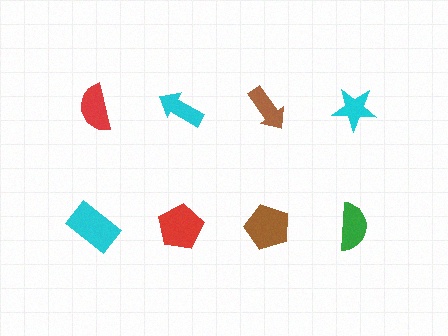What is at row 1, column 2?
A cyan arrow.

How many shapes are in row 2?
4 shapes.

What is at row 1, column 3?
A brown arrow.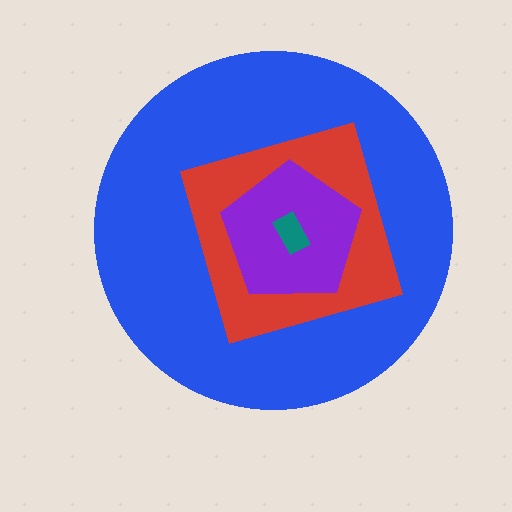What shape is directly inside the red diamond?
The purple pentagon.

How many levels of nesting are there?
4.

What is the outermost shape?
The blue circle.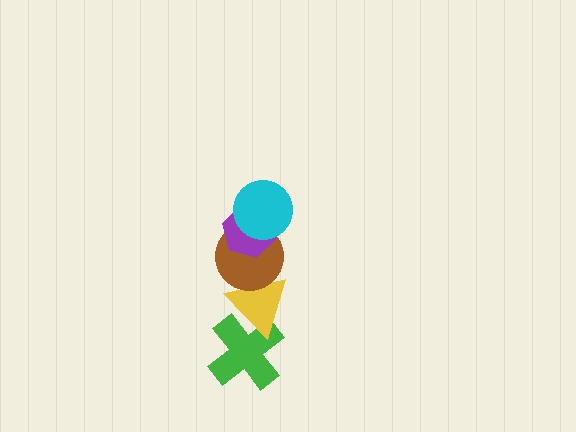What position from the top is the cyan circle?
The cyan circle is 1st from the top.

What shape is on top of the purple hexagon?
The cyan circle is on top of the purple hexagon.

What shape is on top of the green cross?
The yellow triangle is on top of the green cross.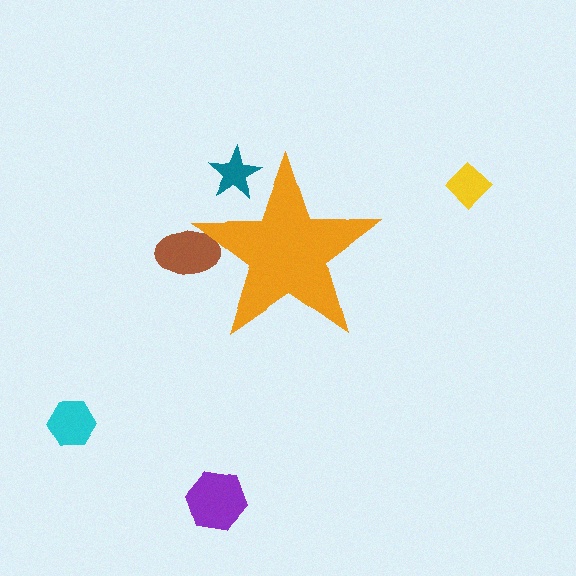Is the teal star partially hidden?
Yes, the teal star is partially hidden behind the orange star.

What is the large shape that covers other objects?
An orange star.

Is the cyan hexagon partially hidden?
No, the cyan hexagon is fully visible.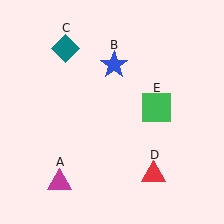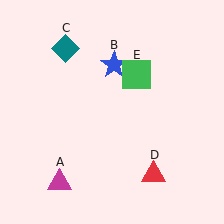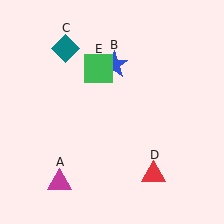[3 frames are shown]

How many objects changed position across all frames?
1 object changed position: green square (object E).